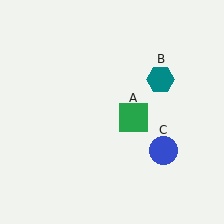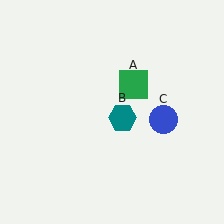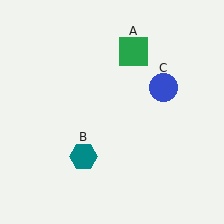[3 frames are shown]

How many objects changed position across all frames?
3 objects changed position: green square (object A), teal hexagon (object B), blue circle (object C).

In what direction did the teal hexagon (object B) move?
The teal hexagon (object B) moved down and to the left.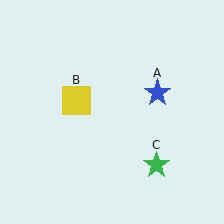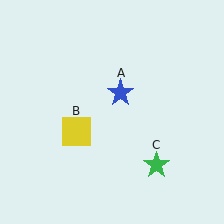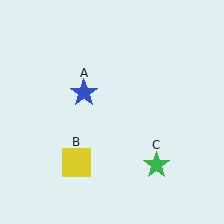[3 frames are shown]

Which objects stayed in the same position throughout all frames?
Green star (object C) remained stationary.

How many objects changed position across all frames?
2 objects changed position: blue star (object A), yellow square (object B).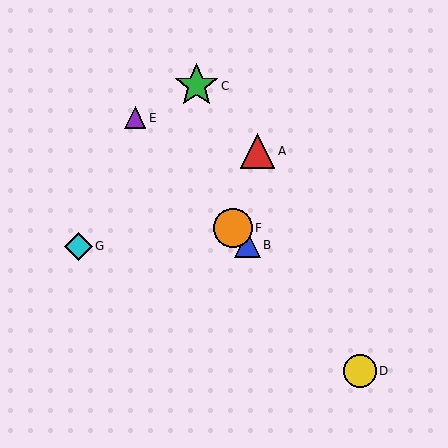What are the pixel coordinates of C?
Object C is at (196, 86).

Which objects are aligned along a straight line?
Objects B, D, E, F are aligned along a straight line.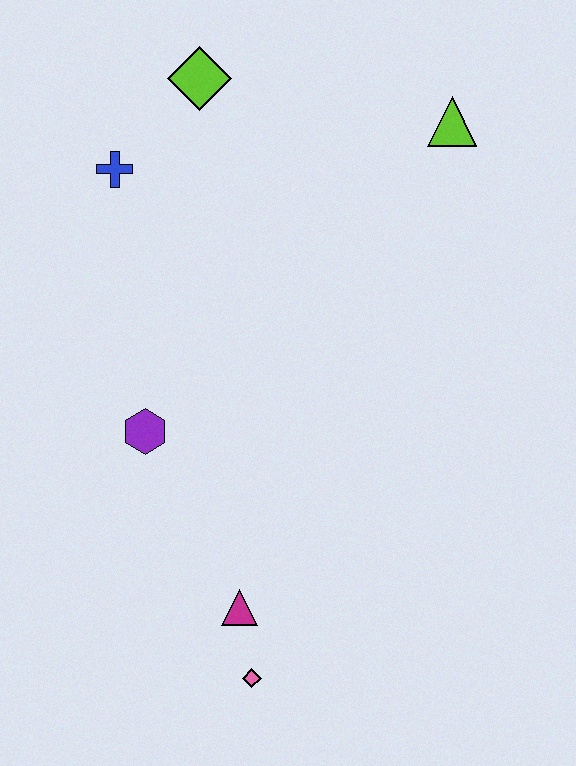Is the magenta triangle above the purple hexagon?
No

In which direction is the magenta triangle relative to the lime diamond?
The magenta triangle is below the lime diamond.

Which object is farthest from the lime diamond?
The pink diamond is farthest from the lime diamond.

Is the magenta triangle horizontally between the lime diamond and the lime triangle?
Yes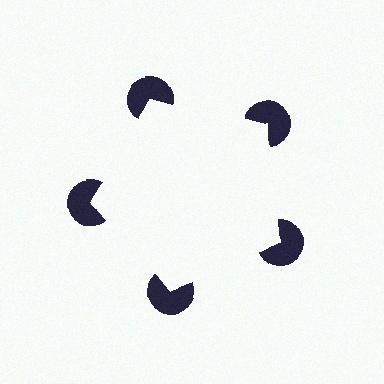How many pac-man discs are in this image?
There are 5 — one at each vertex of the illusory pentagon.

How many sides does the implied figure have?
5 sides.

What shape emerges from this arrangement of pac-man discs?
An illusory pentagon — its edges are inferred from the aligned wedge cuts in the pac-man discs, not physically drawn.